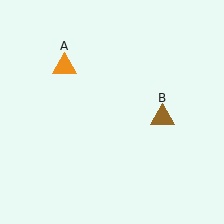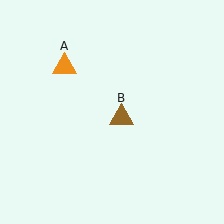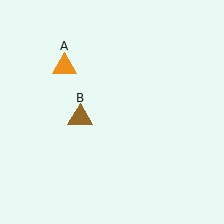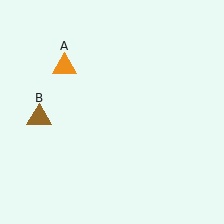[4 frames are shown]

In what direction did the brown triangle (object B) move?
The brown triangle (object B) moved left.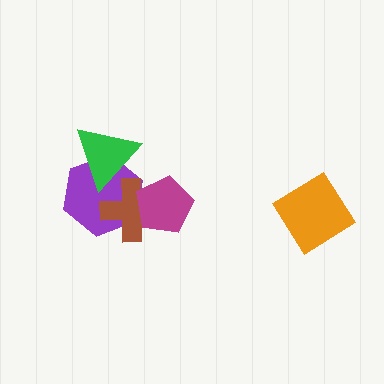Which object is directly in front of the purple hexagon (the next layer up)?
The green triangle is directly in front of the purple hexagon.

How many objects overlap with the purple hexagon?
3 objects overlap with the purple hexagon.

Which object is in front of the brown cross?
The magenta pentagon is in front of the brown cross.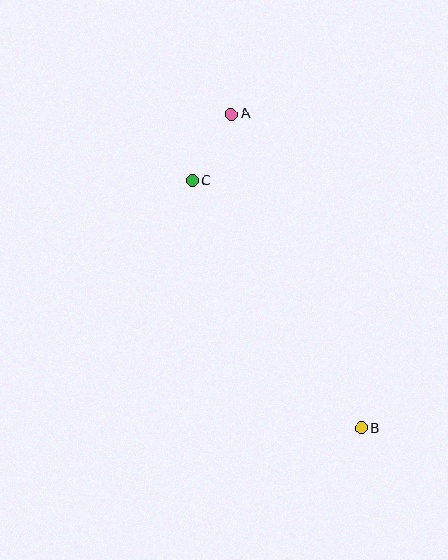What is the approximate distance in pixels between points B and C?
The distance between B and C is approximately 299 pixels.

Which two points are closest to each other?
Points A and C are closest to each other.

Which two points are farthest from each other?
Points A and B are farthest from each other.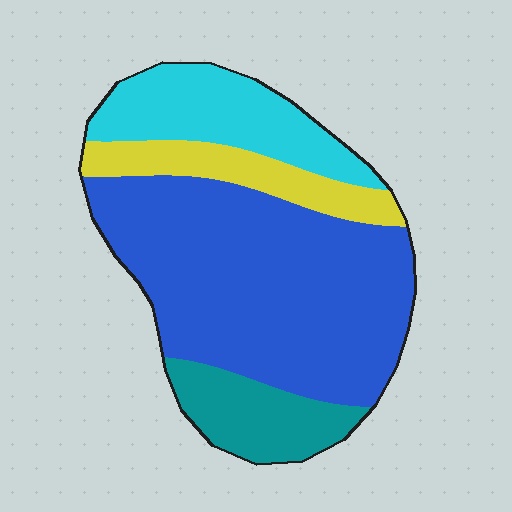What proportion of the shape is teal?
Teal covers about 15% of the shape.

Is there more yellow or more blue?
Blue.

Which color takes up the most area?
Blue, at roughly 55%.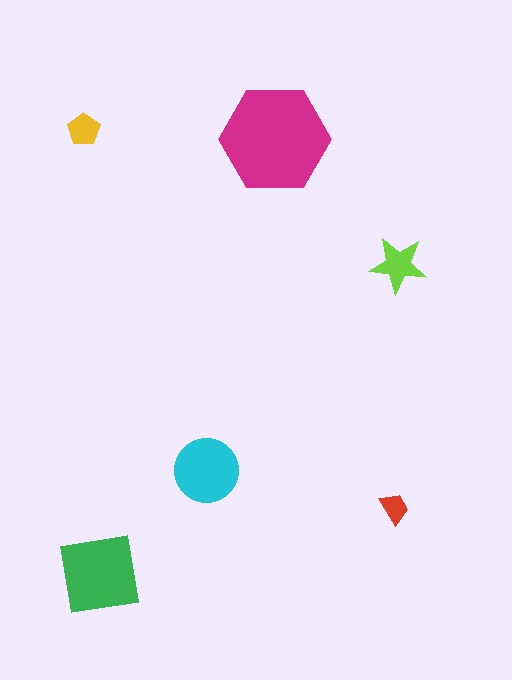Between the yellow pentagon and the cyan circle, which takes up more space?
The cyan circle.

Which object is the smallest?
The red trapezoid.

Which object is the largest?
The magenta hexagon.